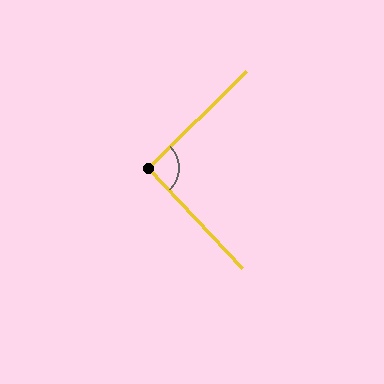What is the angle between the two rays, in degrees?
Approximately 92 degrees.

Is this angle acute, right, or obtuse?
It is approximately a right angle.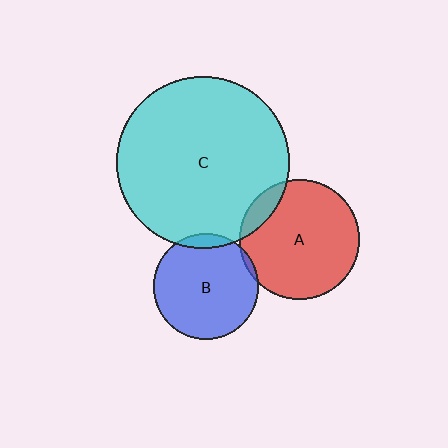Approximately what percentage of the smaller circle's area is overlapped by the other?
Approximately 5%.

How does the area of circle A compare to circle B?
Approximately 1.3 times.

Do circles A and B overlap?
Yes.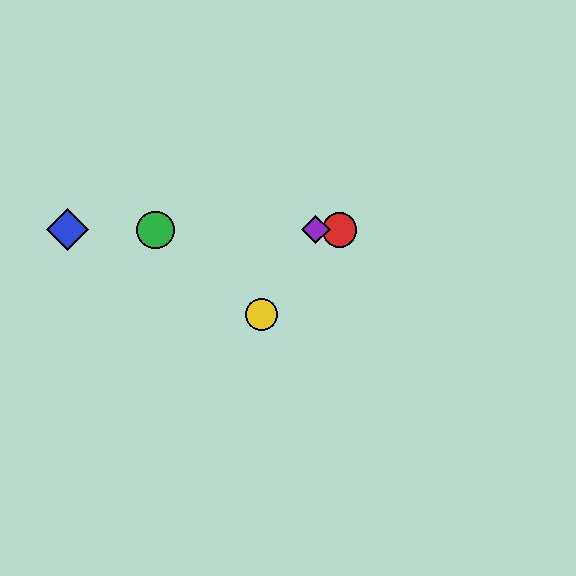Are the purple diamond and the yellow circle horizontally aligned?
No, the purple diamond is at y≈230 and the yellow circle is at y≈314.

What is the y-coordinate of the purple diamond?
The purple diamond is at y≈230.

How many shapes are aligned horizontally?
4 shapes (the red circle, the blue diamond, the green circle, the purple diamond) are aligned horizontally.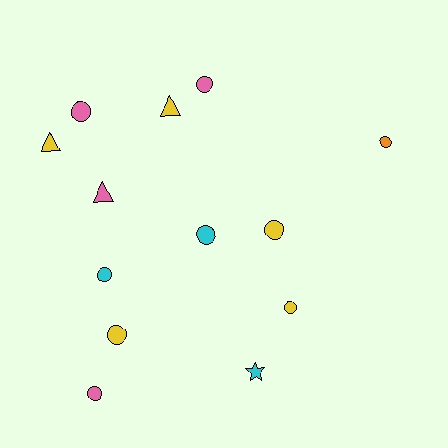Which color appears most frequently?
Yellow, with 5 objects.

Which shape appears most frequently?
Circle, with 9 objects.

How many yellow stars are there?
There are no yellow stars.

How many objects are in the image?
There are 13 objects.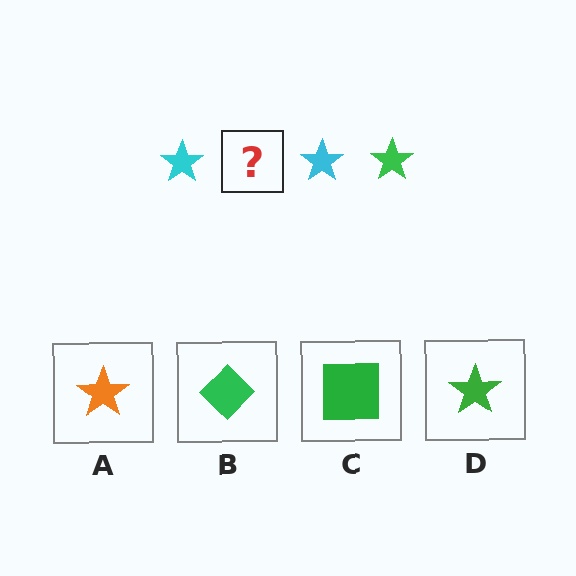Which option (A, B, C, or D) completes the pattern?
D.